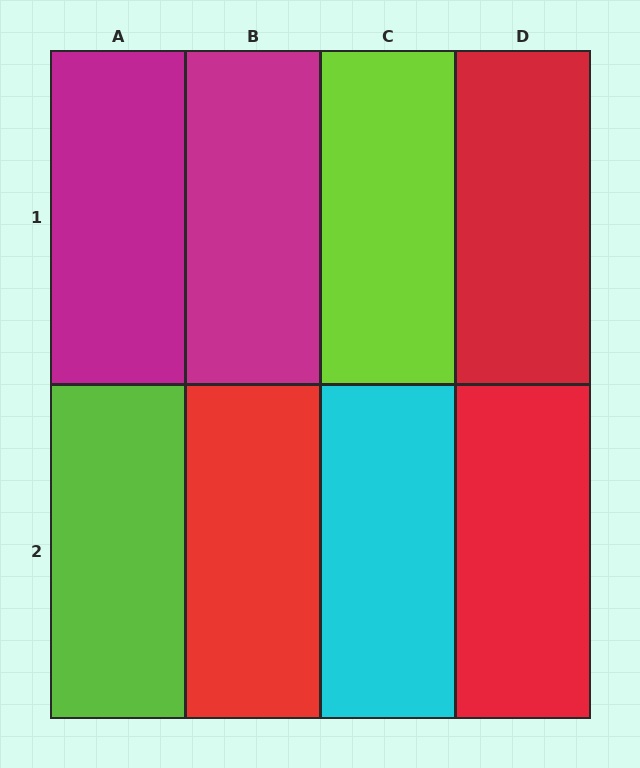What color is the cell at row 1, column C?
Lime.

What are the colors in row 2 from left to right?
Lime, red, cyan, red.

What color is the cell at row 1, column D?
Red.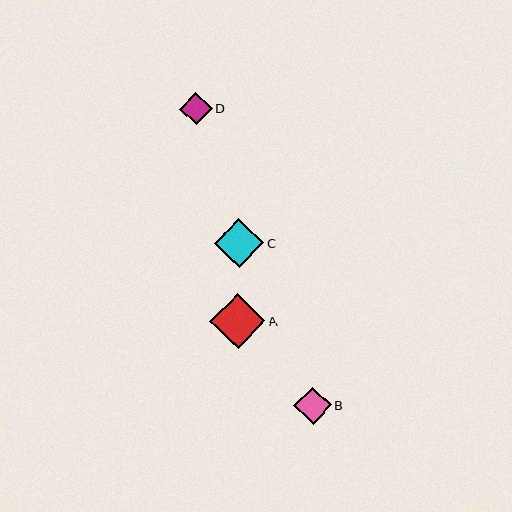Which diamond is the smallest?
Diamond D is the smallest with a size of approximately 32 pixels.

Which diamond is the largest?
Diamond A is the largest with a size of approximately 56 pixels.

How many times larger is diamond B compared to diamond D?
Diamond B is approximately 1.2 times the size of diamond D.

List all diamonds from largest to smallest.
From largest to smallest: A, C, B, D.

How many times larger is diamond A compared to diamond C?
Diamond A is approximately 1.1 times the size of diamond C.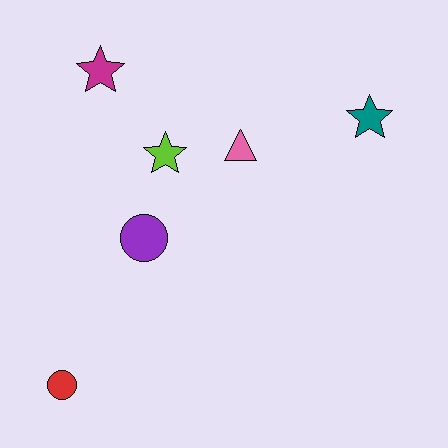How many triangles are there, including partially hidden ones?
There is 1 triangle.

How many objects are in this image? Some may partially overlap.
There are 6 objects.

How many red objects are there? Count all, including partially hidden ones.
There is 1 red object.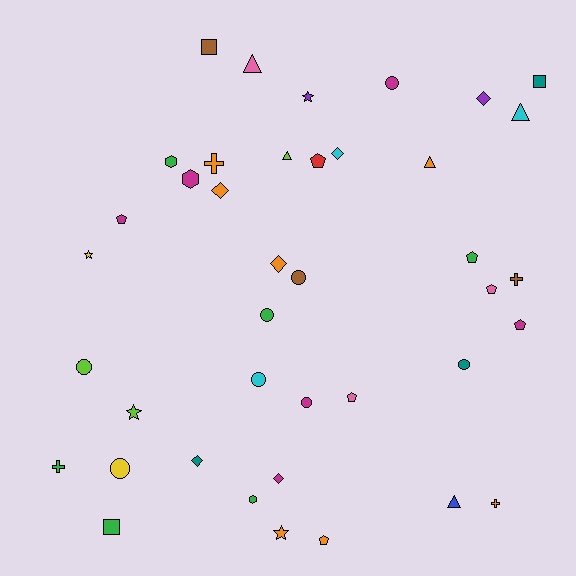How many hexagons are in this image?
There are 3 hexagons.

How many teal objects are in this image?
There are 3 teal objects.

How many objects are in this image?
There are 40 objects.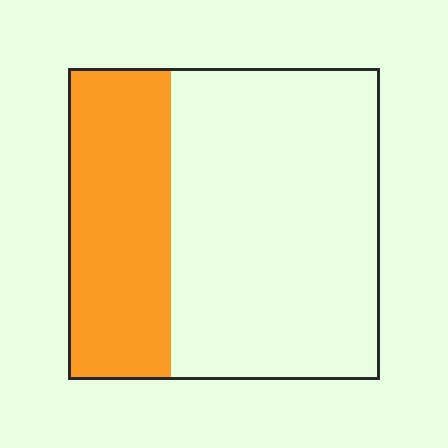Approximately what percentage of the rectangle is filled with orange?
Approximately 35%.